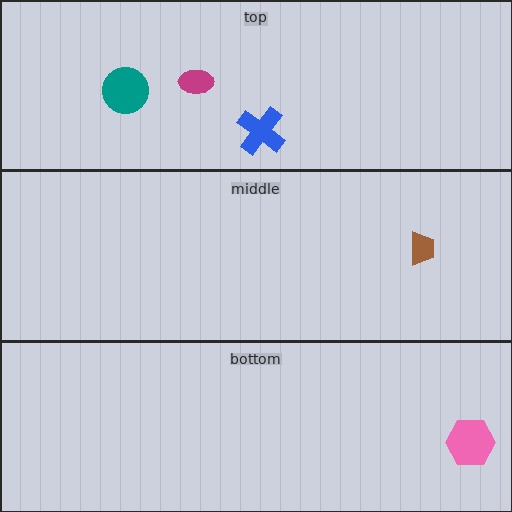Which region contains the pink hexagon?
The bottom region.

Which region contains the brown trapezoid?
The middle region.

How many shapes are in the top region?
3.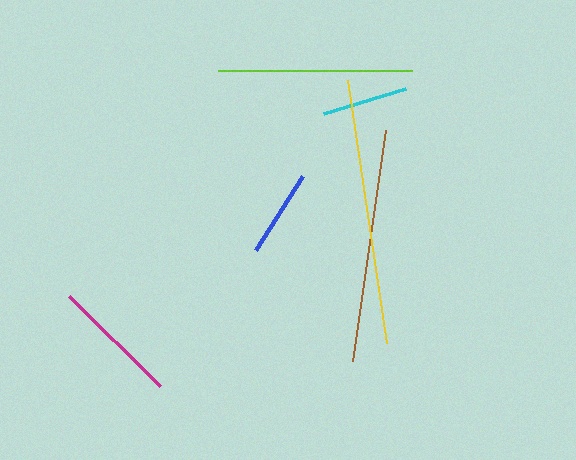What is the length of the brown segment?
The brown segment is approximately 233 pixels long.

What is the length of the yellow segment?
The yellow segment is approximately 265 pixels long.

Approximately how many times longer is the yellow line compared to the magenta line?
The yellow line is approximately 2.1 times the length of the magenta line.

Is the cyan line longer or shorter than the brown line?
The brown line is longer than the cyan line.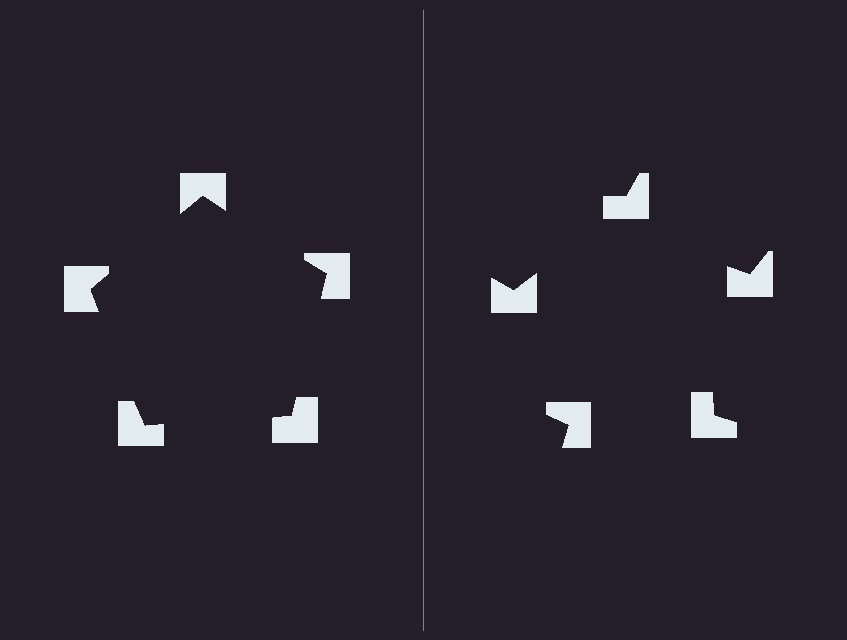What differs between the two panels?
The notched squares are positioned identically on both sides; only the wedge orientations differ. On the left they align to a pentagon; on the right they are misaligned.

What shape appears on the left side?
An illusory pentagon.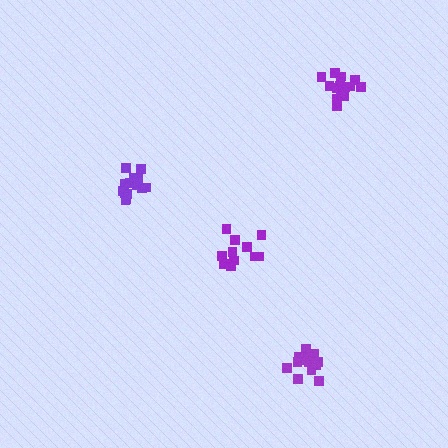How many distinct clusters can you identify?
There are 4 distinct clusters.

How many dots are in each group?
Group 1: 12 dots, Group 2: 14 dots, Group 3: 16 dots, Group 4: 15 dots (57 total).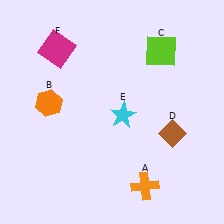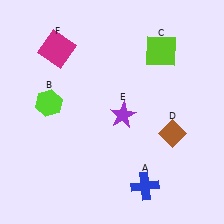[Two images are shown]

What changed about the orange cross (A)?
In Image 1, A is orange. In Image 2, it changed to blue.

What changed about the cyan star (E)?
In Image 1, E is cyan. In Image 2, it changed to purple.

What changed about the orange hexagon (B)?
In Image 1, B is orange. In Image 2, it changed to lime.